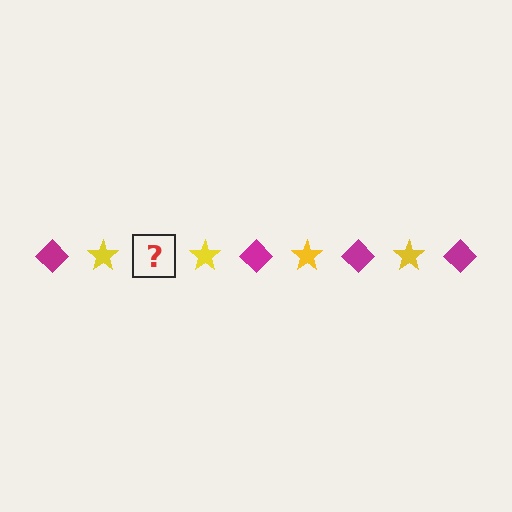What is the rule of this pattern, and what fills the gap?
The rule is that the pattern alternates between magenta diamond and yellow star. The gap should be filled with a magenta diamond.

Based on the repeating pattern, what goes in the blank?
The blank should be a magenta diamond.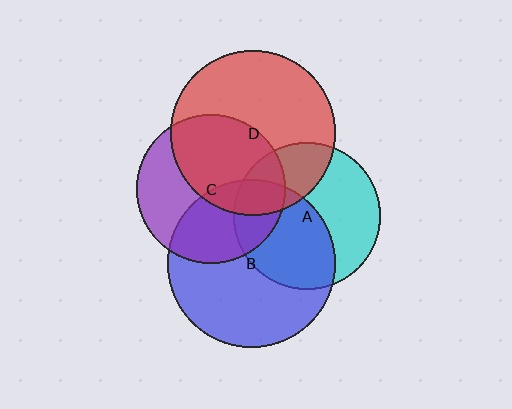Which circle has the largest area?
Circle B (blue).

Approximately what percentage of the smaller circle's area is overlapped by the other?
Approximately 10%.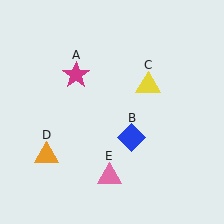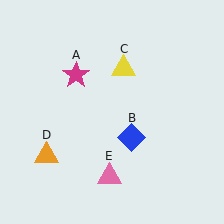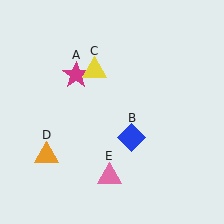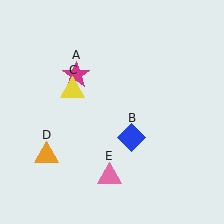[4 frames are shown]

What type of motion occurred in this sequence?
The yellow triangle (object C) rotated counterclockwise around the center of the scene.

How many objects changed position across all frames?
1 object changed position: yellow triangle (object C).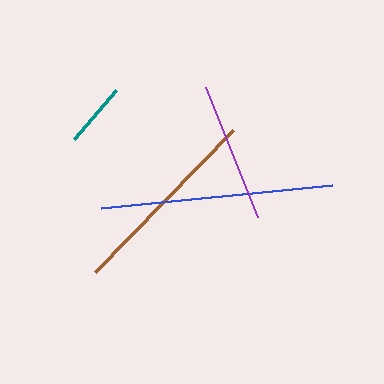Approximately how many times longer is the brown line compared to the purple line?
The brown line is approximately 1.4 times the length of the purple line.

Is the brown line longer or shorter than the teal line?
The brown line is longer than the teal line.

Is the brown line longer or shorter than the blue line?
The blue line is longer than the brown line.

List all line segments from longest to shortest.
From longest to shortest: blue, brown, purple, teal.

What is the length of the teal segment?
The teal segment is approximately 65 pixels long.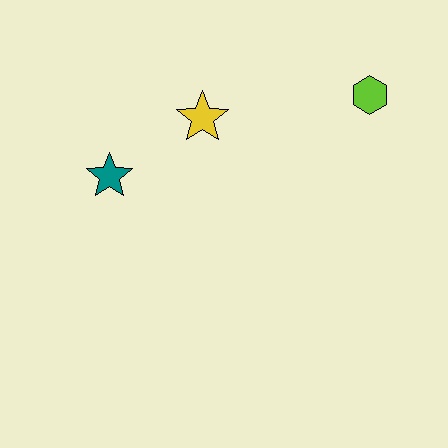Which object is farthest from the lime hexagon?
The teal star is farthest from the lime hexagon.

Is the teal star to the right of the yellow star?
No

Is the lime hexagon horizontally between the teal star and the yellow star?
No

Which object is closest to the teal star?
The yellow star is closest to the teal star.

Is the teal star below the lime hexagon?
Yes